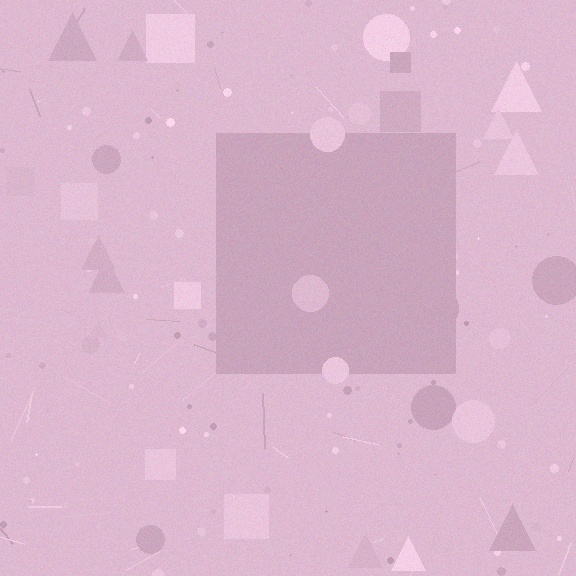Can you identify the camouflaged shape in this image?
The camouflaged shape is a square.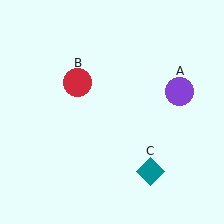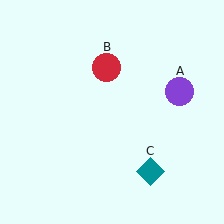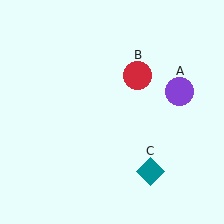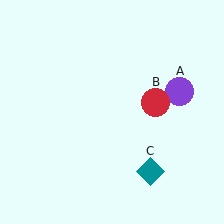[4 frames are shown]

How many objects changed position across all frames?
1 object changed position: red circle (object B).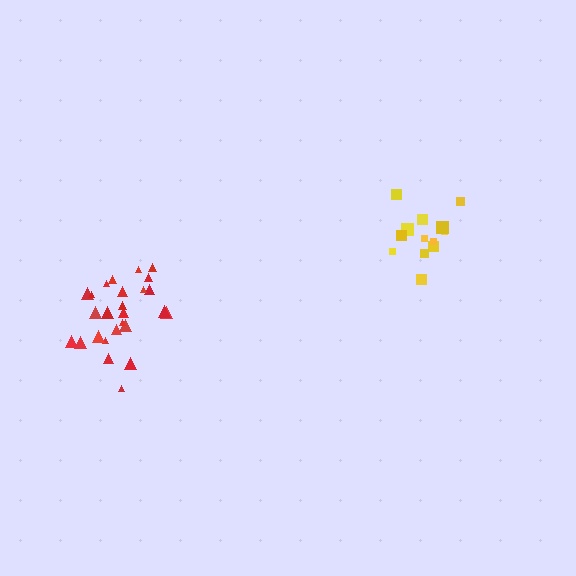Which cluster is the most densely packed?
Red.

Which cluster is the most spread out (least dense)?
Yellow.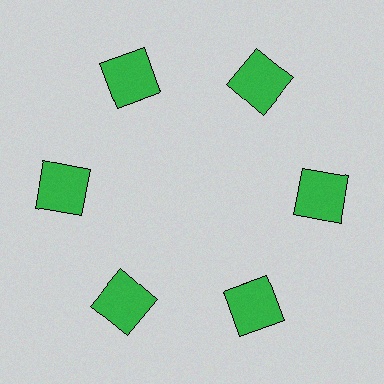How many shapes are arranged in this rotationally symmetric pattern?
There are 6 shapes, arranged in 6 groups of 1.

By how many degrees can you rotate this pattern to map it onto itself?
The pattern maps onto itself every 60 degrees of rotation.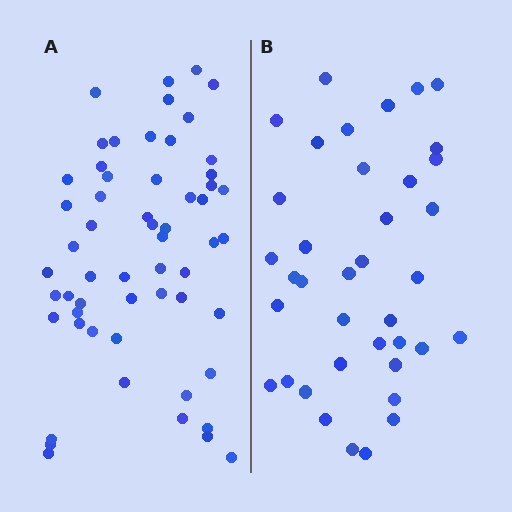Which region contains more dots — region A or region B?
Region A (the left region) has more dots.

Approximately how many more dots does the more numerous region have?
Region A has approximately 20 more dots than region B.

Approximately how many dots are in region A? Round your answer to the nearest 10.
About 60 dots. (The exact count is 57, which rounds to 60.)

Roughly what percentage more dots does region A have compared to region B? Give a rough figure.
About 50% more.